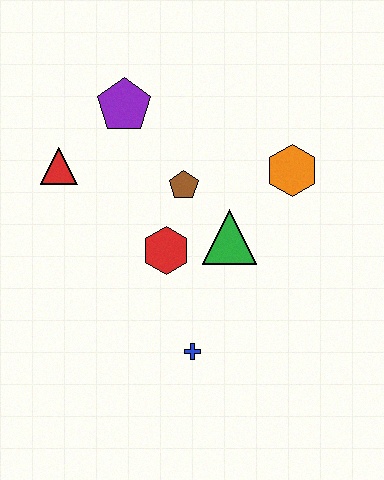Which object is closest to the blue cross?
The red hexagon is closest to the blue cross.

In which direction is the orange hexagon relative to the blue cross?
The orange hexagon is above the blue cross.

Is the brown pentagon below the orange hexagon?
Yes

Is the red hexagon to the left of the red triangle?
No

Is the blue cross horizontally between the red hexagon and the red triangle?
No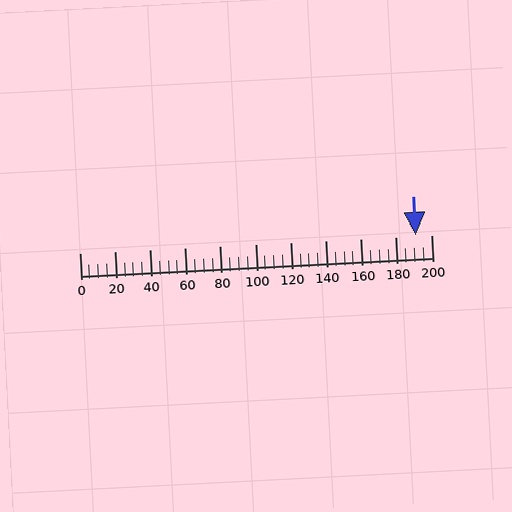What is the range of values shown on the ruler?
The ruler shows values from 0 to 200.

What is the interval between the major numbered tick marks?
The major tick marks are spaced 20 units apart.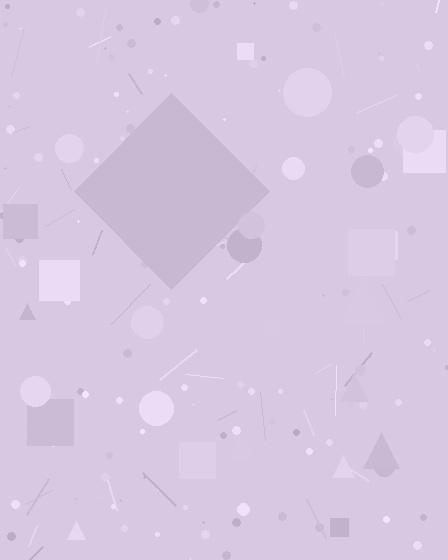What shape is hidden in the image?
A diamond is hidden in the image.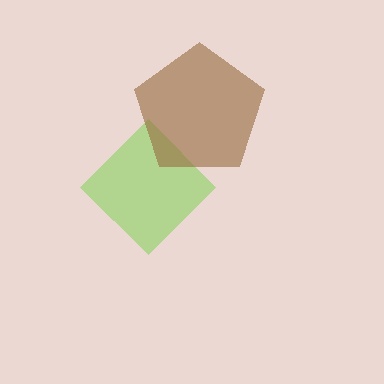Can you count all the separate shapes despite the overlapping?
Yes, there are 2 separate shapes.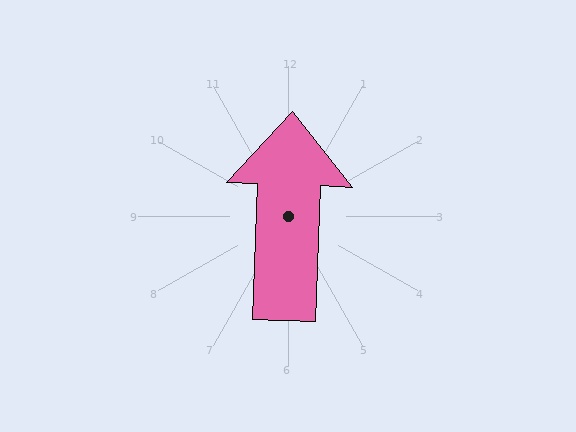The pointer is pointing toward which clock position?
Roughly 12 o'clock.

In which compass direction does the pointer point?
North.